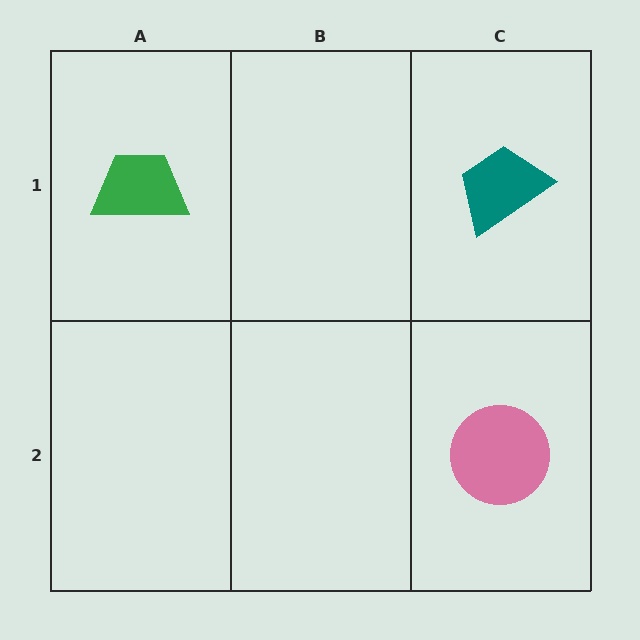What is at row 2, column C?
A pink circle.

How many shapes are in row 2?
1 shape.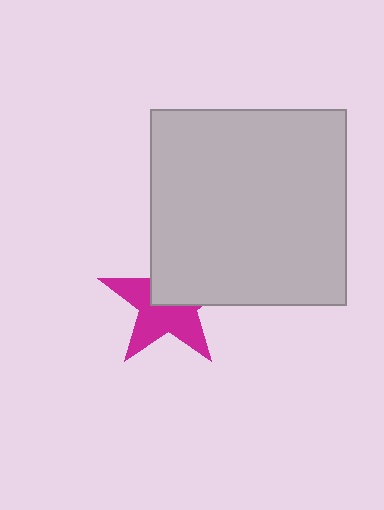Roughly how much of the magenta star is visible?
About half of it is visible (roughly 56%).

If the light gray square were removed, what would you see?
You would see the complete magenta star.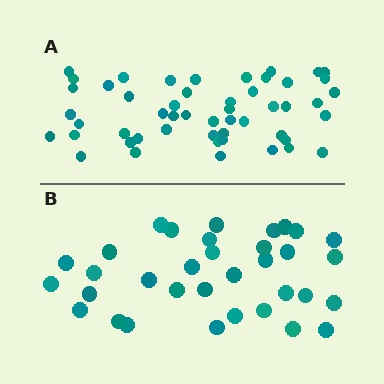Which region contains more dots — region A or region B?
Region A (the top region) has more dots.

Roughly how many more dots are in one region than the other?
Region A has approximately 15 more dots than region B.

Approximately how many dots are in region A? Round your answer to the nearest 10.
About 50 dots. (The exact count is 51, which rounds to 50.)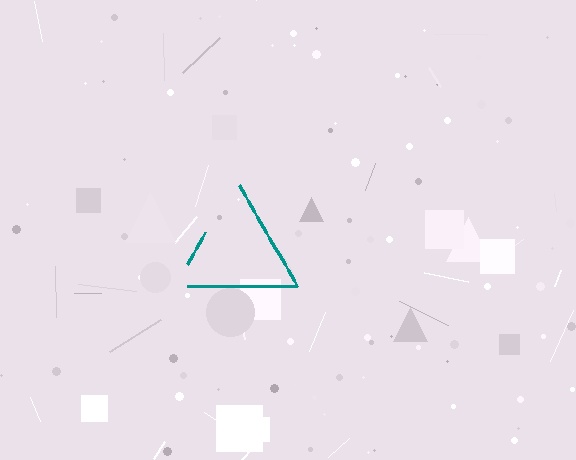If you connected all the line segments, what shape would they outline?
They would outline a triangle.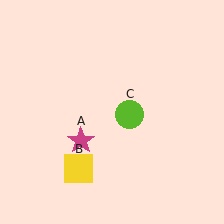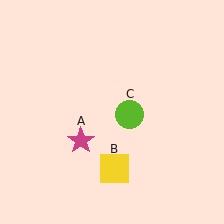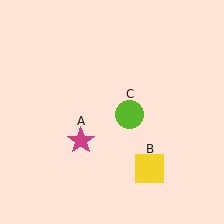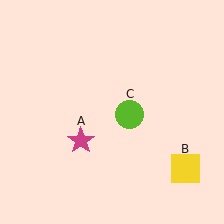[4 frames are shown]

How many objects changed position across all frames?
1 object changed position: yellow square (object B).